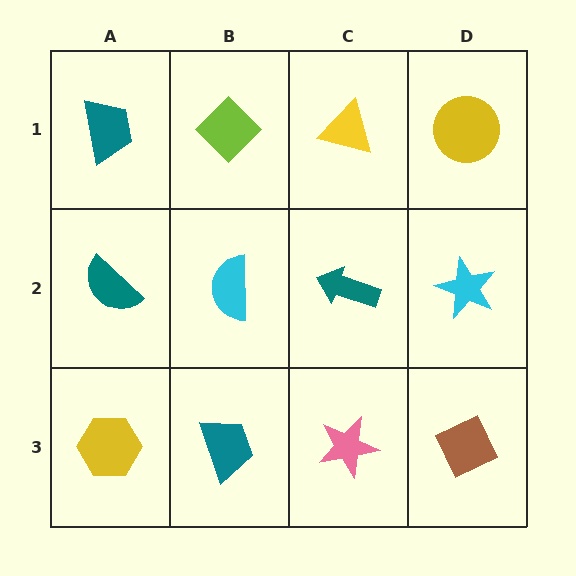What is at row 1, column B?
A lime diamond.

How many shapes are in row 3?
4 shapes.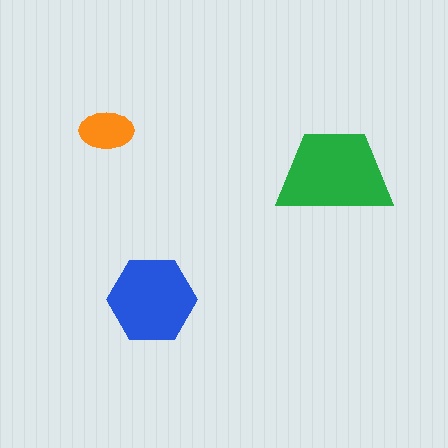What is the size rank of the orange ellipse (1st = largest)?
3rd.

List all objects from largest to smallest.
The green trapezoid, the blue hexagon, the orange ellipse.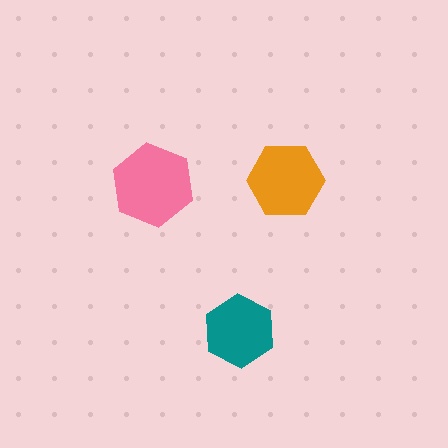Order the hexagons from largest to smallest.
the pink one, the orange one, the teal one.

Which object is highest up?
The orange hexagon is topmost.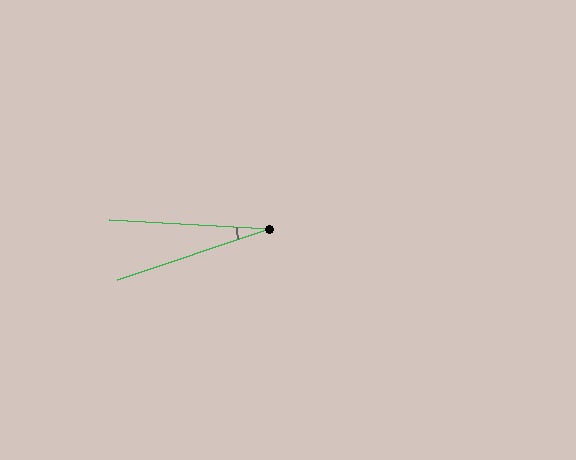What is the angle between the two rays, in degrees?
Approximately 22 degrees.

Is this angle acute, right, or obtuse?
It is acute.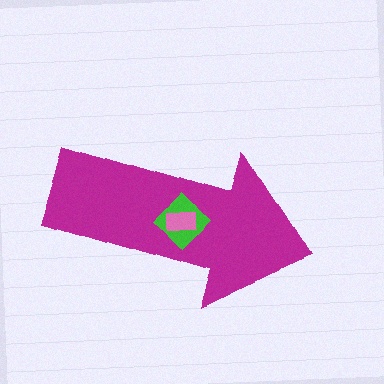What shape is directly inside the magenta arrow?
The green diamond.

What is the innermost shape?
The pink rectangle.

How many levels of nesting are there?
3.